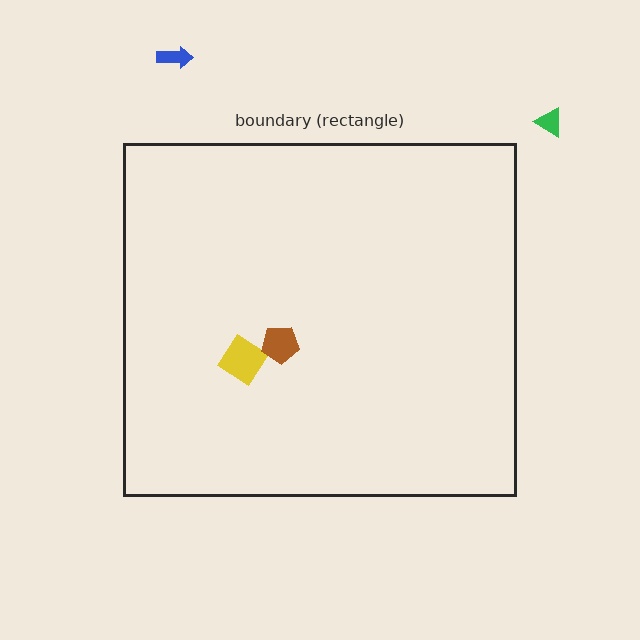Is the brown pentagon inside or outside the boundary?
Inside.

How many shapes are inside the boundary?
2 inside, 2 outside.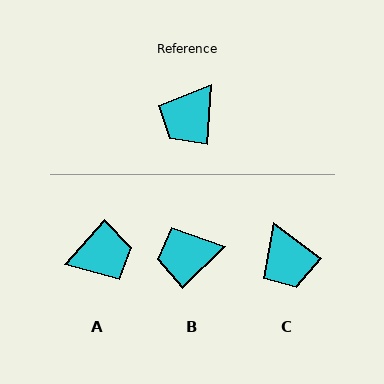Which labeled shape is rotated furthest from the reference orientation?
A, about 143 degrees away.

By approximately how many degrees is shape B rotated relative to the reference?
Approximately 40 degrees clockwise.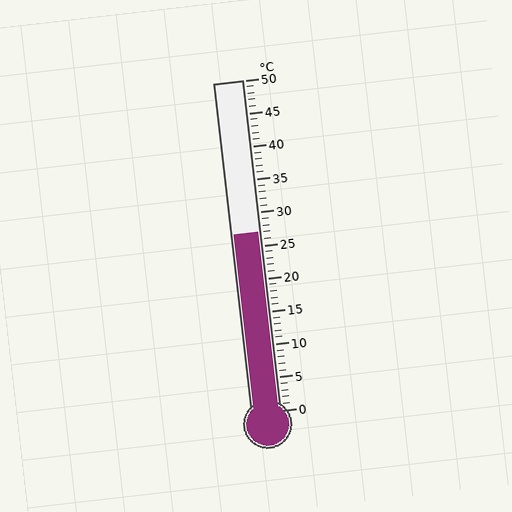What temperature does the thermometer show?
The thermometer shows approximately 27°C.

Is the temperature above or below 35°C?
The temperature is below 35°C.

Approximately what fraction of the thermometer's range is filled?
The thermometer is filled to approximately 55% of its range.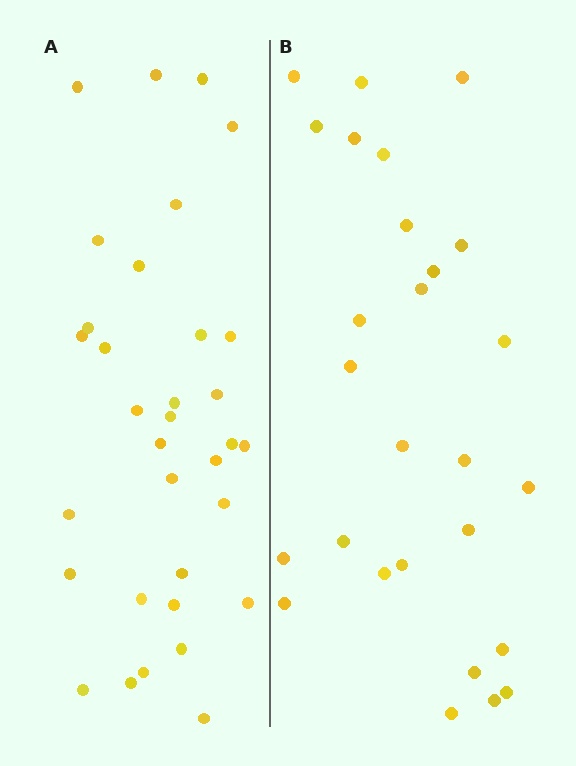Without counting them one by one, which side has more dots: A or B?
Region A (the left region) has more dots.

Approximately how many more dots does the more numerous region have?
Region A has about 6 more dots than region B.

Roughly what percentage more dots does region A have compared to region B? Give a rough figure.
About 20% more.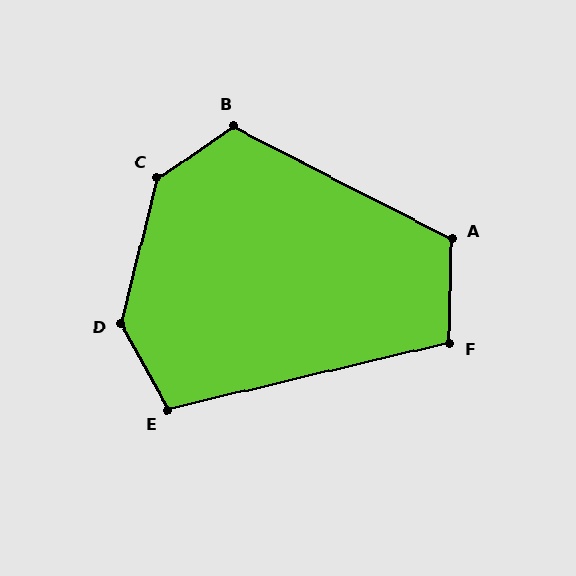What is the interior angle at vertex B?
Approximately 118 degrees (obtuse).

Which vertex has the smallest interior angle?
F, at approximately 104 degrees.